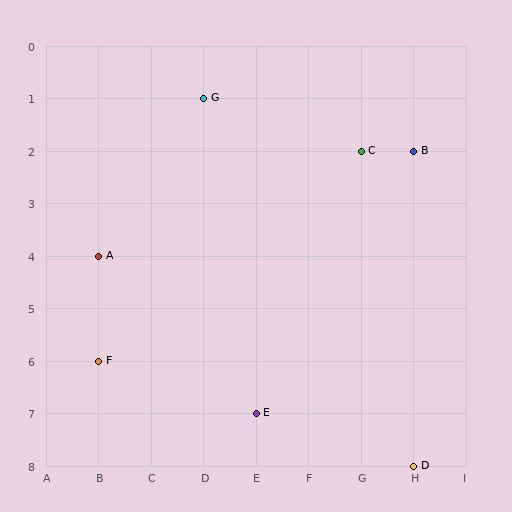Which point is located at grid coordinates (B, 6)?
Point F is at (B, 6).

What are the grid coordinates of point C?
Point C is at grid coordinates (G, 2).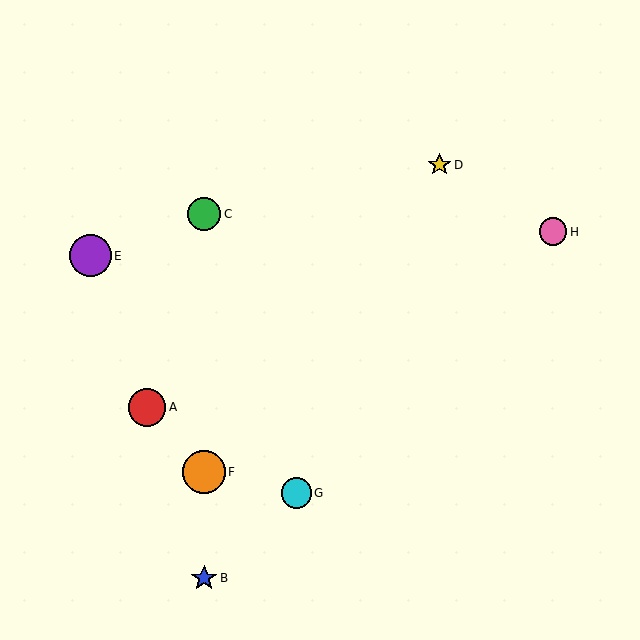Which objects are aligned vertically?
Objects B, C, F are aligned vertically.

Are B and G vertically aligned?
No, B is at x≈204 and G is at x≈296.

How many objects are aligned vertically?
3 objects (B, C, F) are aligned vertically.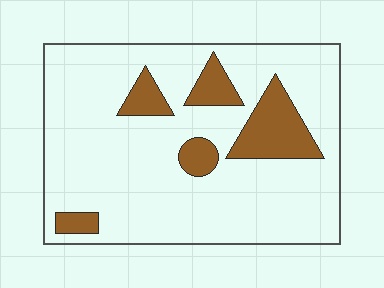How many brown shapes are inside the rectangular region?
5.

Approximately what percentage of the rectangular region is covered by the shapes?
Approximately 15%.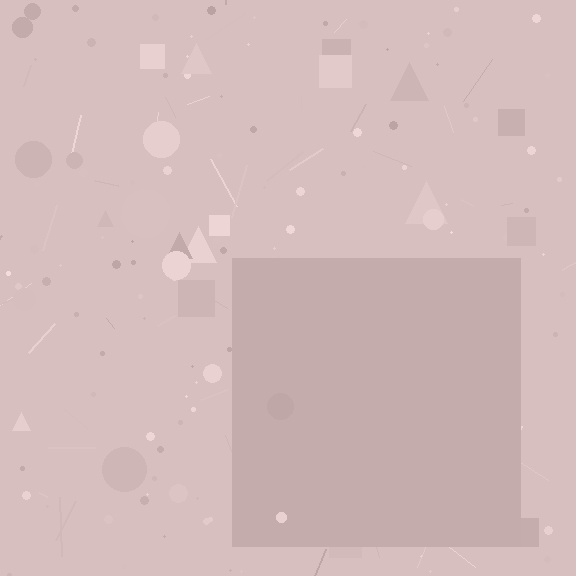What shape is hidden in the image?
A square is hidden in the image.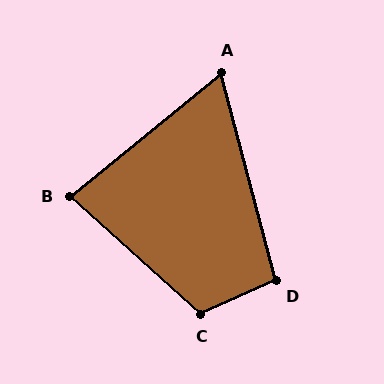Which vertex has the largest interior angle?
C, at approximately 114 degrees.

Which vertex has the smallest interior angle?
A, at approximately 66 degrees.